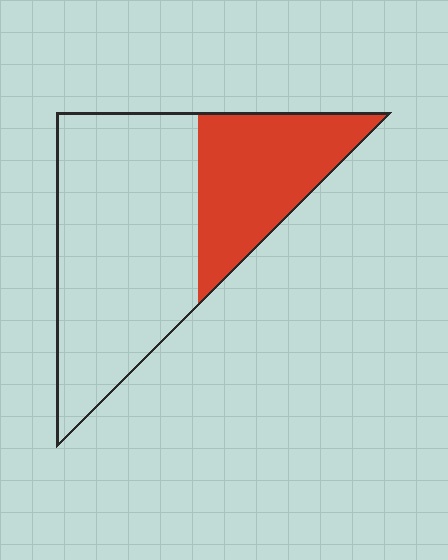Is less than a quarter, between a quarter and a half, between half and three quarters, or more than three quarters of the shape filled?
Between a quarter and a half.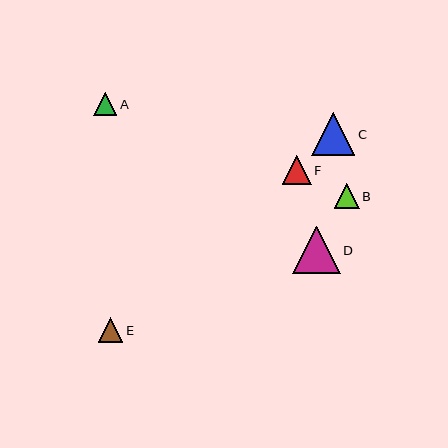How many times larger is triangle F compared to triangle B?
Triangle F is approximately 1.2 times the size of triangle B.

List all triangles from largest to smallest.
From largest to smallest: D, C, F, E, B, A.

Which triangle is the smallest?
Triangle A is the smallest with a size of approximately 23 pixels.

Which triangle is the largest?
Triangle D is the largest with a size of approximately 47 pixels.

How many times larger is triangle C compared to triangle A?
Triangle C is approximately 1.9 times the size of triangle A.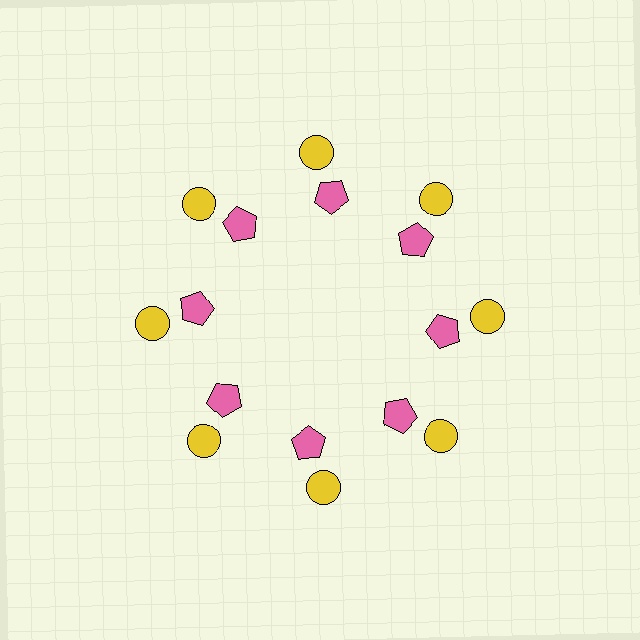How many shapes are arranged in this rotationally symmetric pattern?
There are 16 shapes, arranged in 8 groups of 2.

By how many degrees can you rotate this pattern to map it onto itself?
The pattern maps onto itself every 45 degrees of rotation.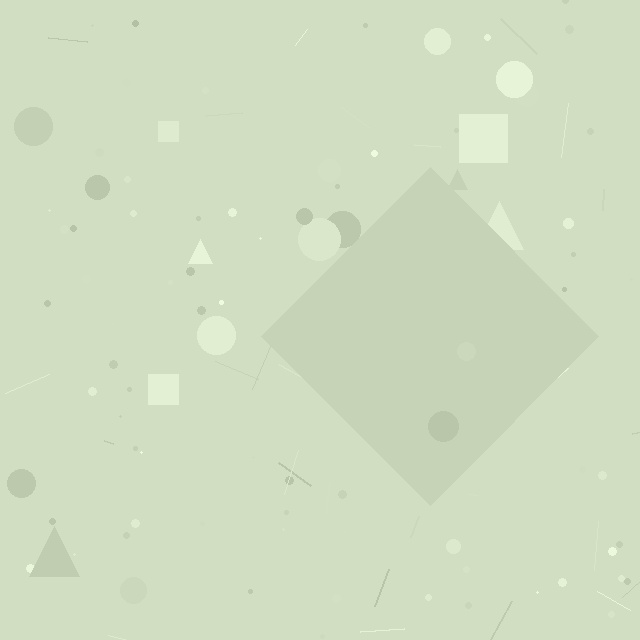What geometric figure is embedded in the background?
A diamond is embedded in the background.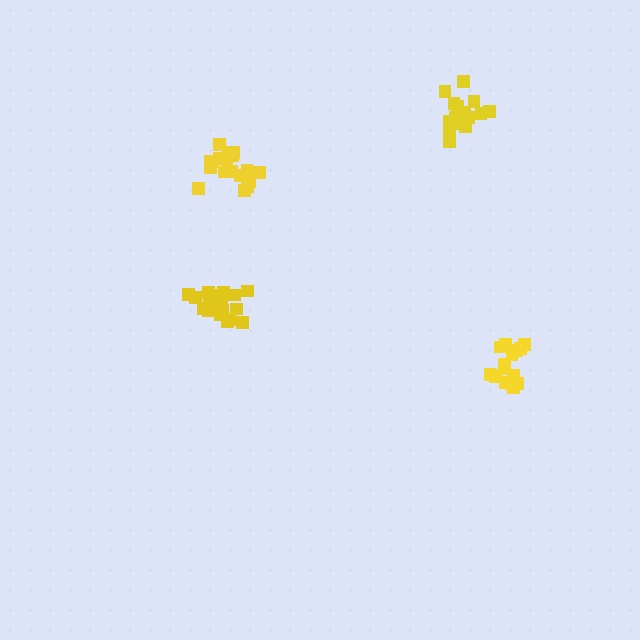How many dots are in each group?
Group 1: 19 dots, Group 2: 15 dots, Group 3: 18 dots, Group 4: 17 dots (69 total).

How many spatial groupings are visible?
There are 4 spatial groupings.